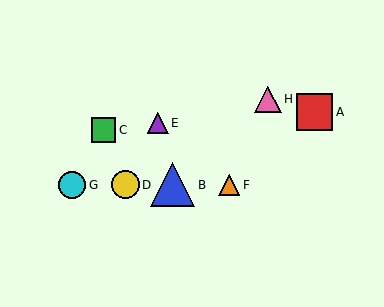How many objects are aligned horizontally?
4 objects (B, D, F, G) are aligned horizontally.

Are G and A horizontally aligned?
No, G is at y≈185 and A is at y≈112.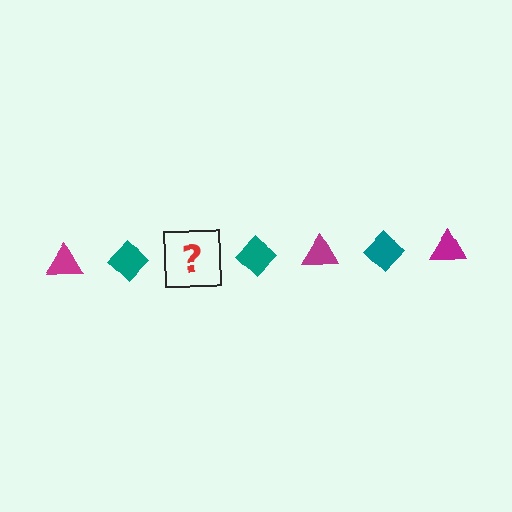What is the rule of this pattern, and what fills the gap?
The rule is that the pattern alternates between magenta triangle and teal diamond. The gap should be filled with a magenta triangle.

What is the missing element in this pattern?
The missing element is a magenta triangle.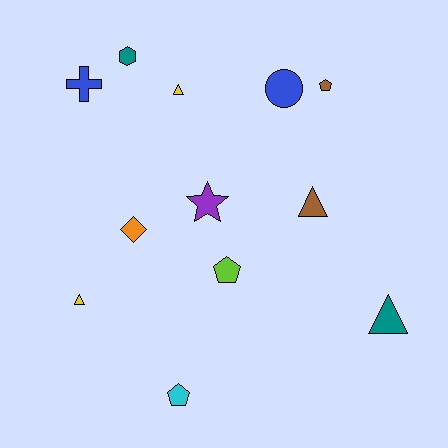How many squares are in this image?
There are no squares.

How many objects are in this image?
There are 12 objects.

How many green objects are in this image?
There are no green objects.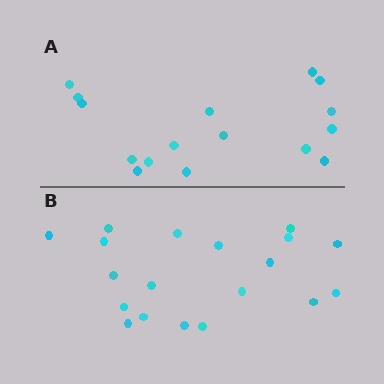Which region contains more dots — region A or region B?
Region B (the bottom region) has more dots.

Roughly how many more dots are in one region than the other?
Region B has just a few more — roughly 2 or 3 more dots than region A.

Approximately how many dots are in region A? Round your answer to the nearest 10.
About 20 dots. (The exact count is 16, which rounds to 20.)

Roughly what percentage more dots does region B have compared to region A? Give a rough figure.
About 20% more.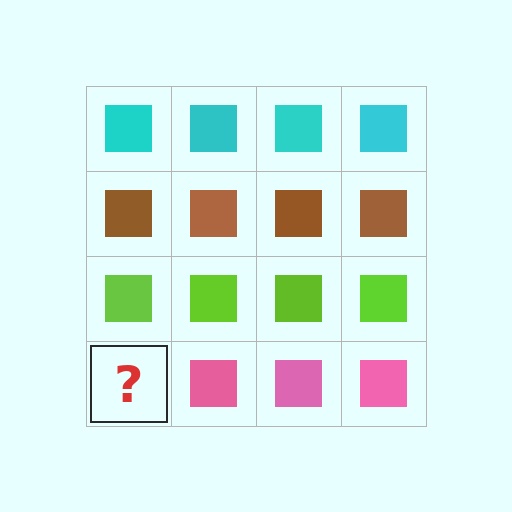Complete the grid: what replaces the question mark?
The question mark should be replaced with a pink square.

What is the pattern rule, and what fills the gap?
The rule is that each row has a consistent color. The gap should be filled with a pink square.